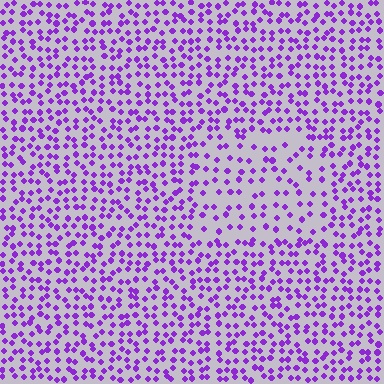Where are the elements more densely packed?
The elements are more densely packed outside the rectangle boundary.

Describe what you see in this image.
The image contains small purple elements arranged at two different densities. A rectangle-shaped region is visible where the elements are less densely packed than the surrounding area.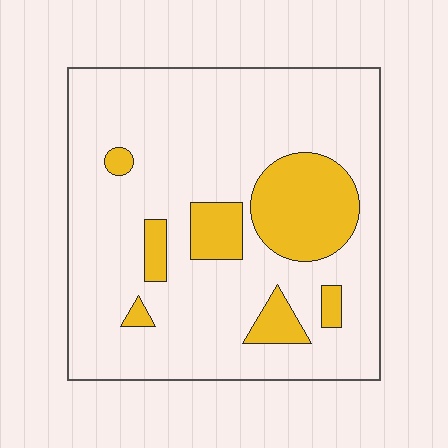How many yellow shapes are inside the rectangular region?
7.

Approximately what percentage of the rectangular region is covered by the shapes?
Approximately 20%.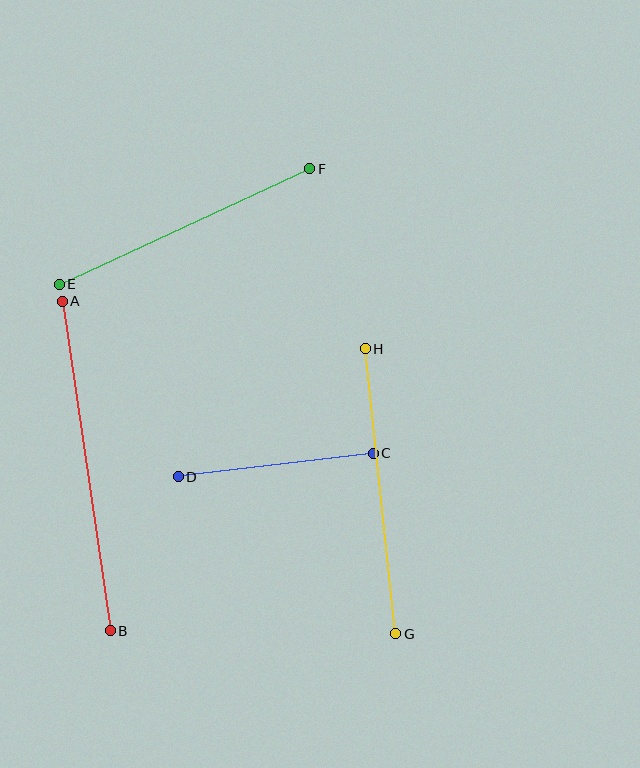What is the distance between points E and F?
The distance is approximately 276 pixels.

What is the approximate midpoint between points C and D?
The midpoint is at approximately (276, 465) pixels.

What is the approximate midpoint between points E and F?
The midpoint is at approximately (185, 227) pixels.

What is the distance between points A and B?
The distance is approximately 333 pixels.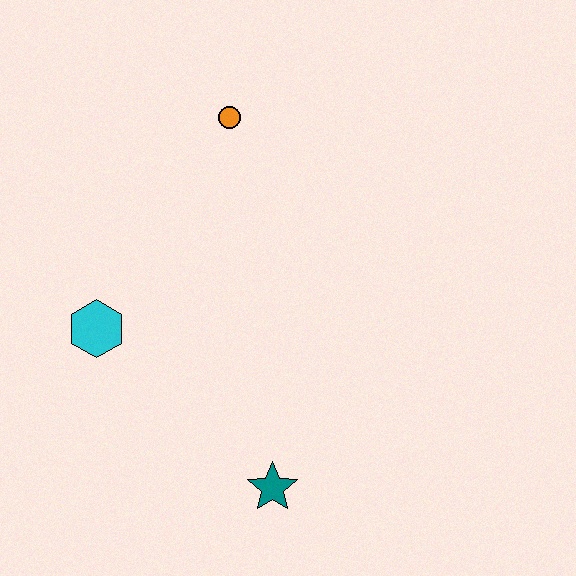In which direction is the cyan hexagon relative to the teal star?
The cyan hexagon is to the left of the teal star.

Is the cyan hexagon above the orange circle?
No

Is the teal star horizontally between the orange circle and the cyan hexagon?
No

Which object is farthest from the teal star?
The orange circle is farthest from the teal star.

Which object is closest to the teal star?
The cyan hexagon is closest to the teal star.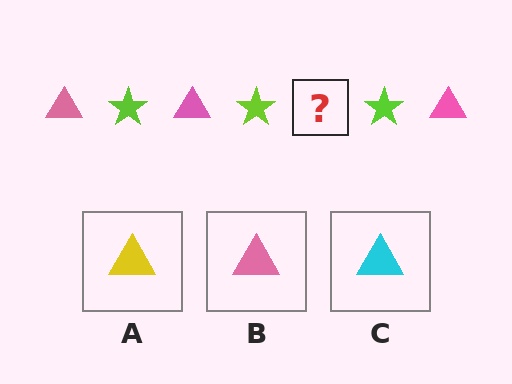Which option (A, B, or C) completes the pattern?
B.